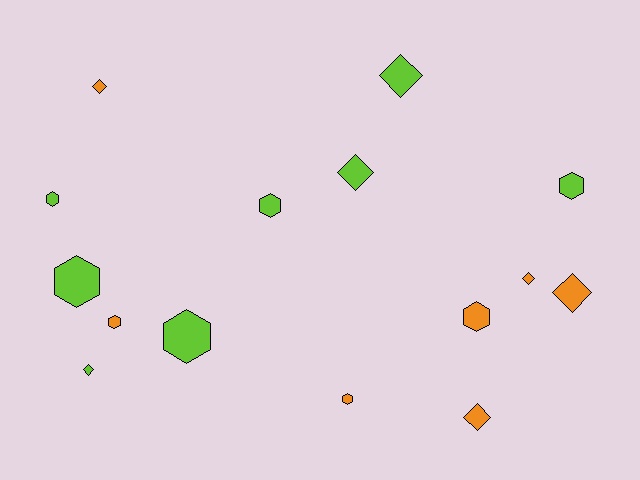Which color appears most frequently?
Lime, with 8 objects.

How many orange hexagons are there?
There are 3 orange hexagons.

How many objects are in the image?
There are 15 objects.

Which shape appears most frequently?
Hexagon, with 8 objects.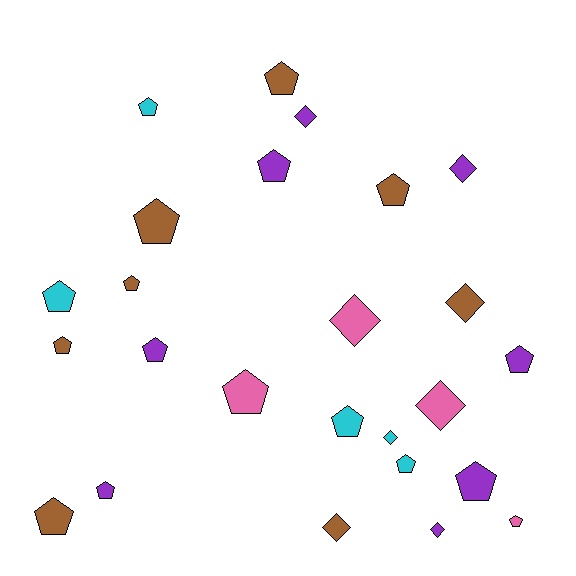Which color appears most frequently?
Brown, with 8 objects.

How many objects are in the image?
There are 25 objects.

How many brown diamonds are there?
There are 2 brown diamonds.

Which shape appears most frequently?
Pentagon, with 17 objects.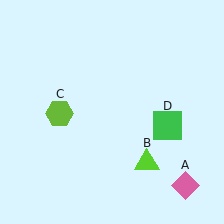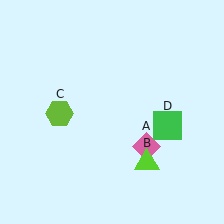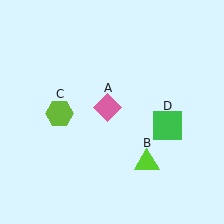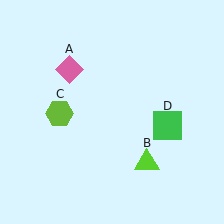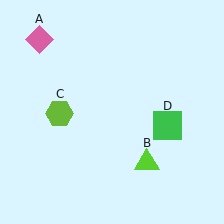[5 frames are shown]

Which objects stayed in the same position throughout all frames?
Lime triangle (object B) and lime hexagon (object C) and green square (object D) remained stationary.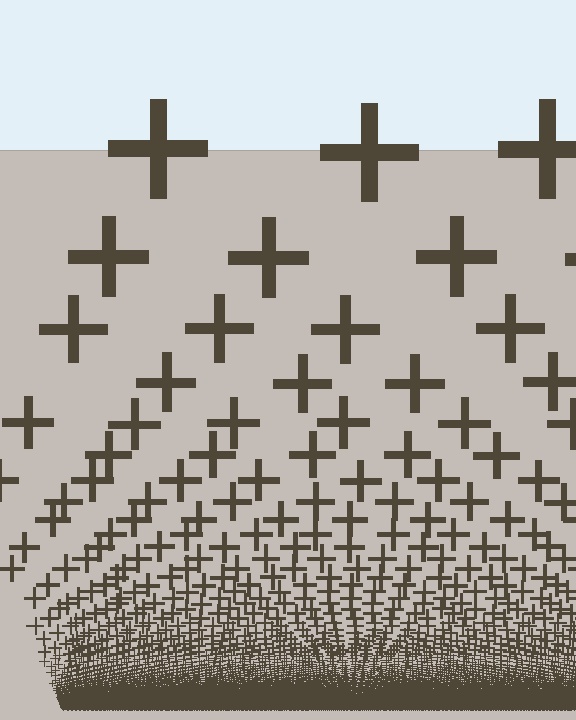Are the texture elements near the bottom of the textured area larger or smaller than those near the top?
Smaller. The gradient is inverted — elements near the bottom are smaller and denser.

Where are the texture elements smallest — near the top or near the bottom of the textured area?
Near the bottom.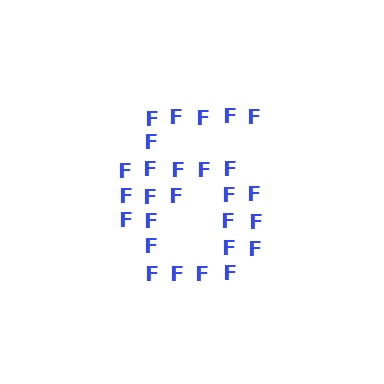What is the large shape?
The large shape is the digit 6.